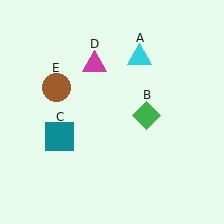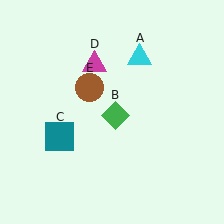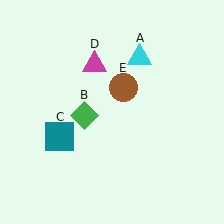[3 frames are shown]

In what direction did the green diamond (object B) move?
The green diamond (object B) moved left.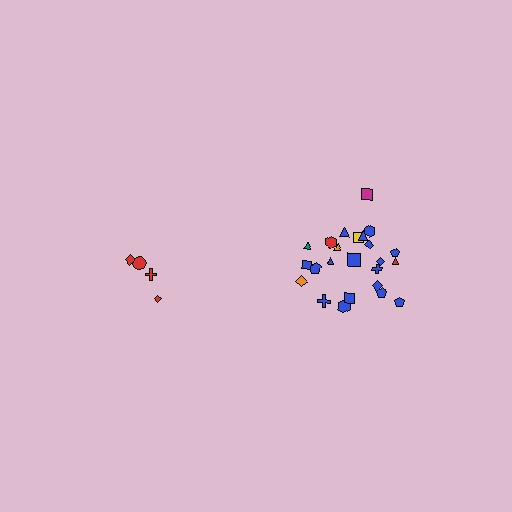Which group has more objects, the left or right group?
The right group.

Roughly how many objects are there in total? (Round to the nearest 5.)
Roughly 30 objects in total.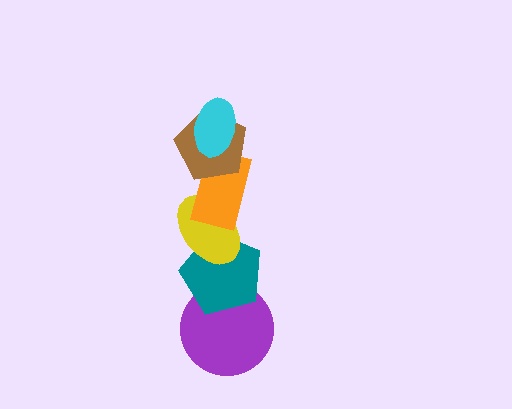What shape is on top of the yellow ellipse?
The orange rectangle is on top of the yellow ellipse.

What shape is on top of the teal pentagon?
The yellow ellipse is on top of the teal pentagon.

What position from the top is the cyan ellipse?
The cyan ellipse is 1st from the top.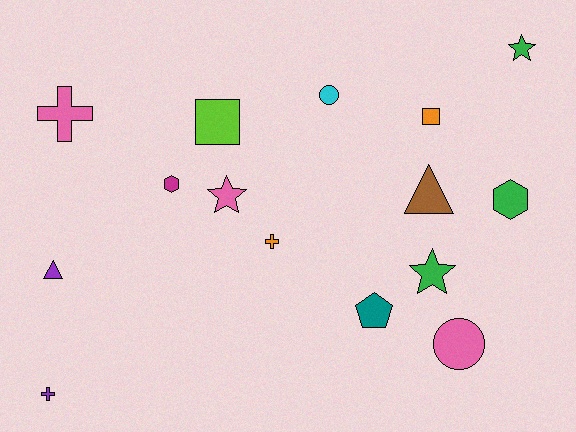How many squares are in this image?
There are 2 squares.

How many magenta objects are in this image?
There is 1 magenta object.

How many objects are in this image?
There are 15 objects.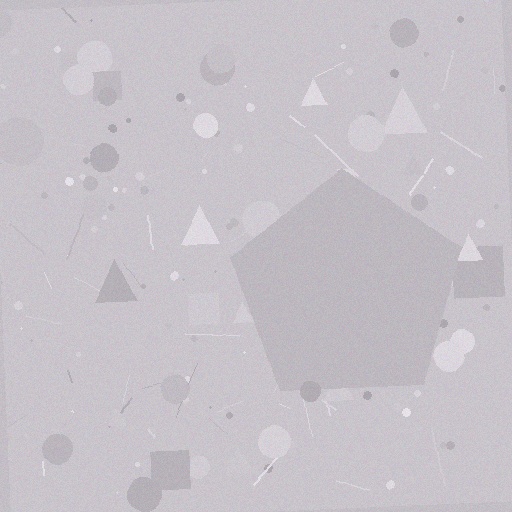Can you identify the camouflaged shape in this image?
The camouflaged shape is a pentagon.